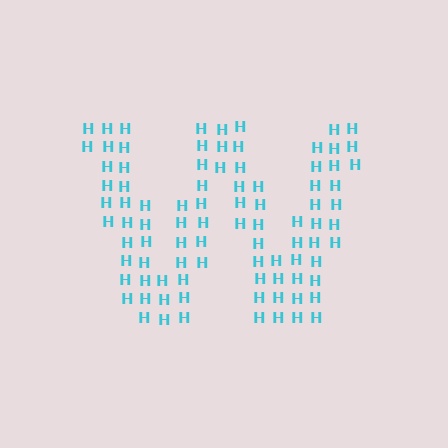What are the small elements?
The small elements are letter H's.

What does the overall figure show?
The overall figure shows the letter W.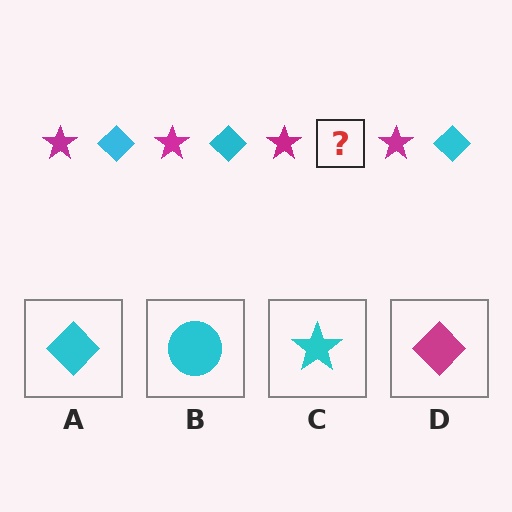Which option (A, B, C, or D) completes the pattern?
A.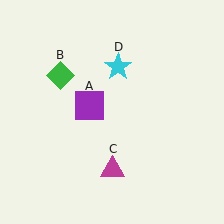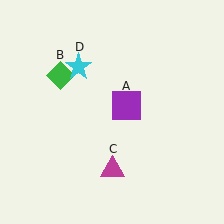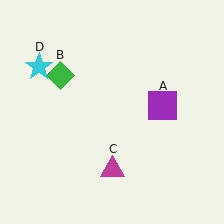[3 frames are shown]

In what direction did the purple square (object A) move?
The purple square (object A) moved right.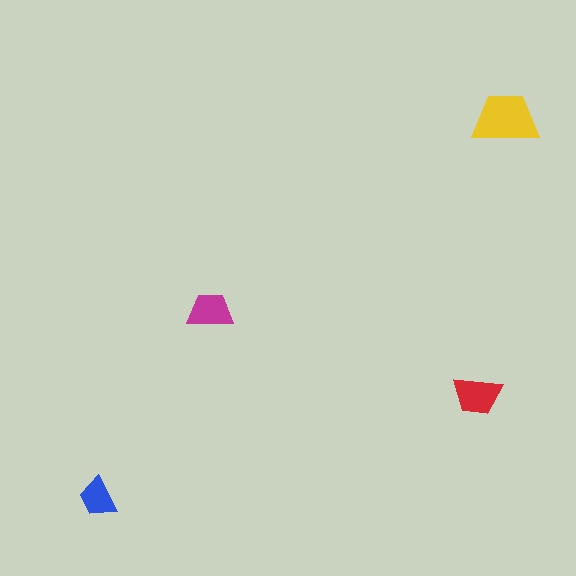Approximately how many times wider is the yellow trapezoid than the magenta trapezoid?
About 1.5 times wider.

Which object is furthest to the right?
The yellow trapezoid is rightmost.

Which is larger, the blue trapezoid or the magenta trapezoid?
The magenta one.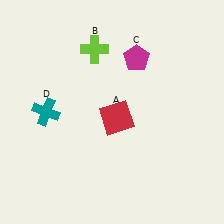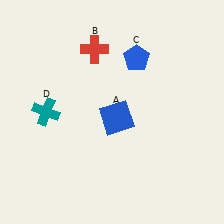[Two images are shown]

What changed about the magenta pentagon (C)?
In Image 1, C is magenta. In Image 2, it changed to blue.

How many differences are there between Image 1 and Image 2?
There are 3 differences between the two images.